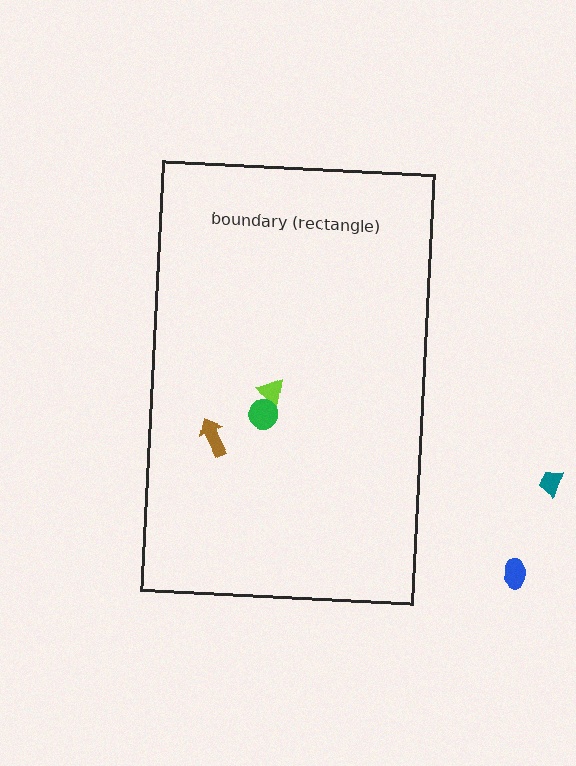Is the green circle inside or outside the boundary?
Inside.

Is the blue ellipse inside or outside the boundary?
Outside.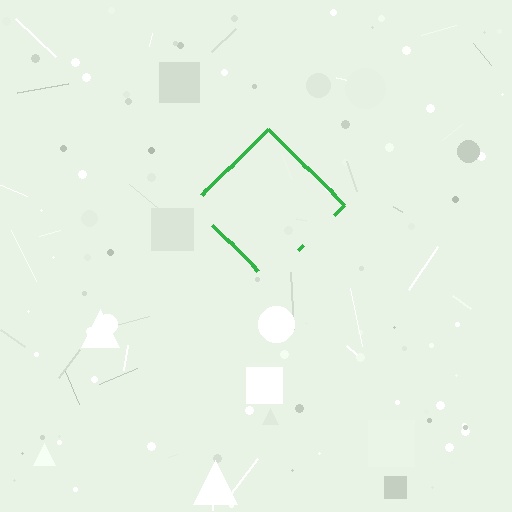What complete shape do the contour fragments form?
The contour fragments form a diamond.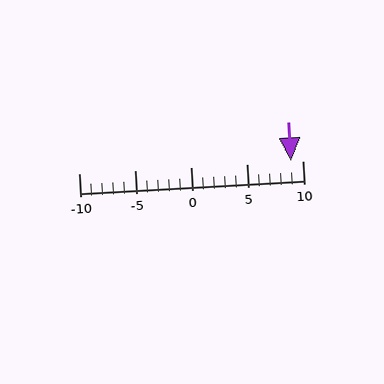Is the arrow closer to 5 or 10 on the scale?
The arrow is closer to 10.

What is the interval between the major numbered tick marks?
The major tick marks are spaced 5 units apart.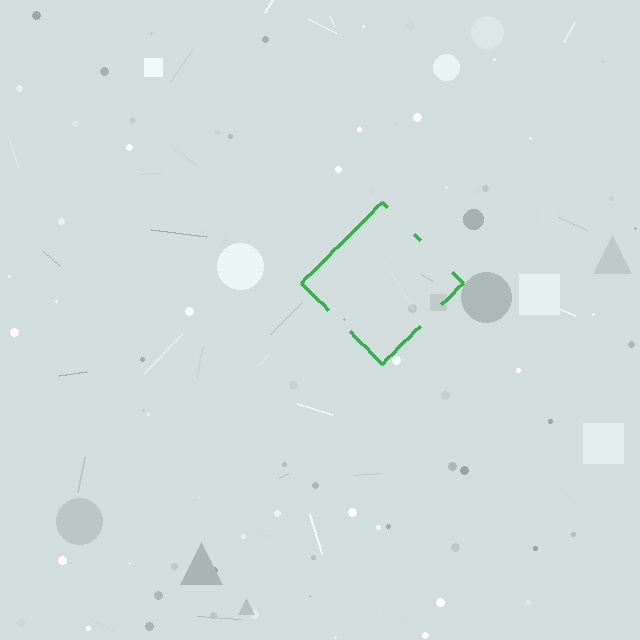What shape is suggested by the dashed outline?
The dashed outline suggests a diamond.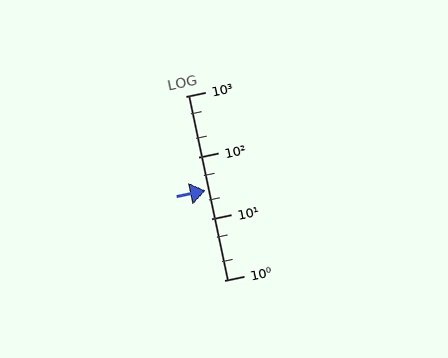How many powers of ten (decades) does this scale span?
The scale spans 3 decades, from 1 to 1000.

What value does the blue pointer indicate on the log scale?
The pointer indicates approximately 29.